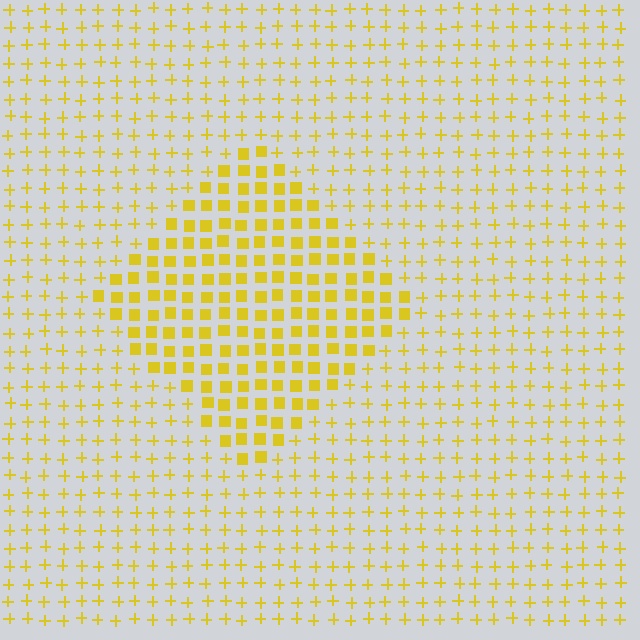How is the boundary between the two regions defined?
The boundary is defined by a change in element shape: squares inside vs. plus signs outside. All elements share the same color and spacing.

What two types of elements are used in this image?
The image uses squares inside the diamond region and plus signs outside it.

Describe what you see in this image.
The image is filled with small yellow elements arranged in a uniform grid. A diamond-shaped region contains squares, while the surrounding area contains plus signs. The boundary is defined purely by the change in element shape.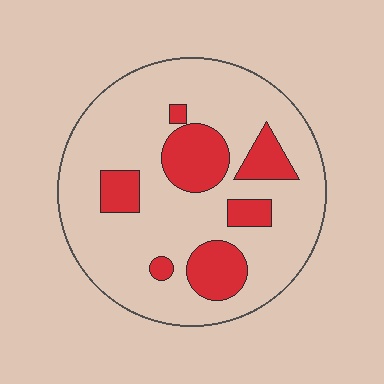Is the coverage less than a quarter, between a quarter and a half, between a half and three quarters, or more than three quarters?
Less than a quarter.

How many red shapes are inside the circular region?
7.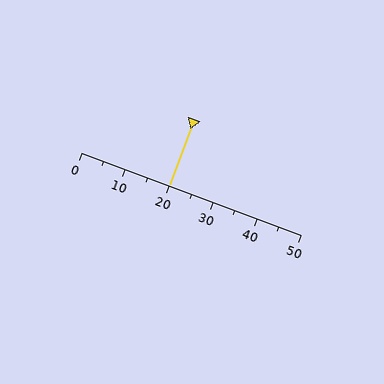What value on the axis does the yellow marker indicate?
The marker indicates approximately 20.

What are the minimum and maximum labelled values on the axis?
The axis runs from 0 to 50.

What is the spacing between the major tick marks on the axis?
The major ticks are spaced 10 apart.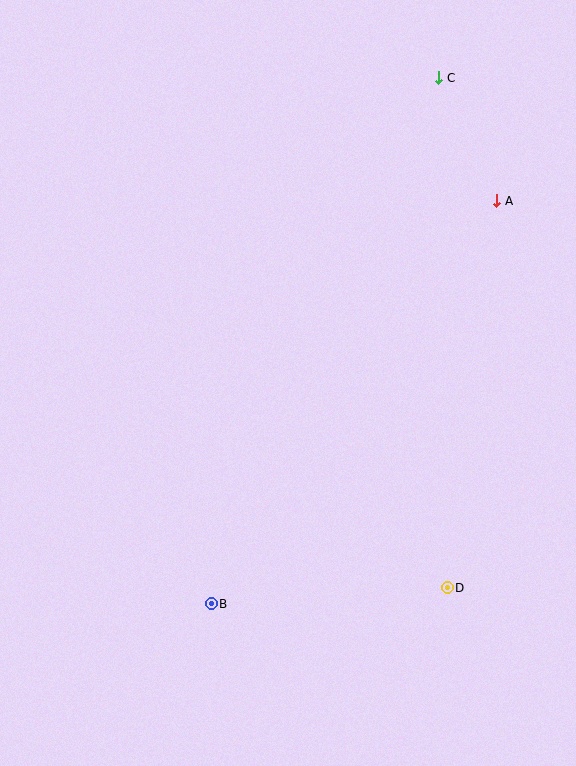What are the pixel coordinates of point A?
Point A is at (497, 201).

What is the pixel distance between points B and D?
The distance between B and D is 236 pixels.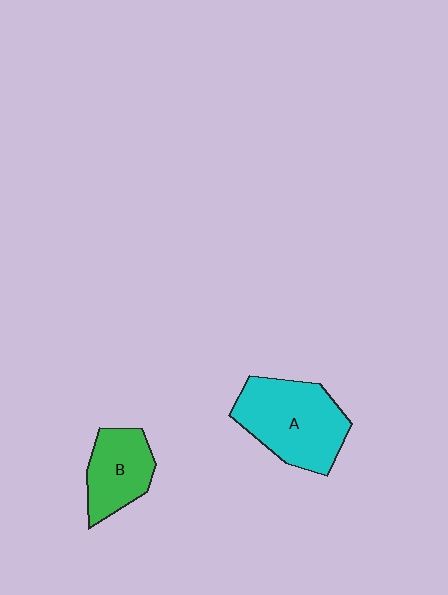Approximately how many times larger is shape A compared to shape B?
Approximately 1.6 times.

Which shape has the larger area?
Shape A (cyan).